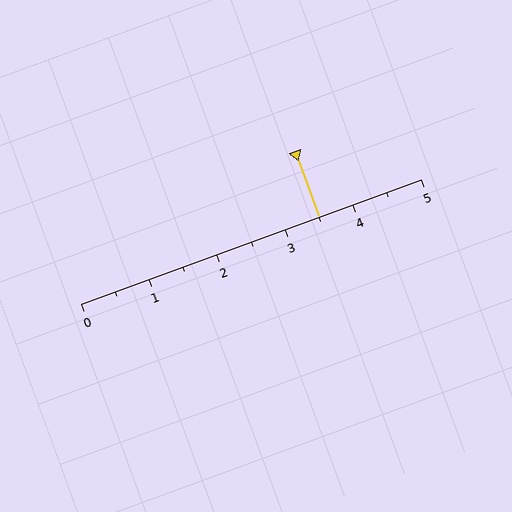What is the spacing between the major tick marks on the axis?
The major ticks are spaced 1 apart.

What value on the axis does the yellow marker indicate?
The marker indicates approximately 3.5.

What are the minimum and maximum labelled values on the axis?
The axis runs from 0 to 5.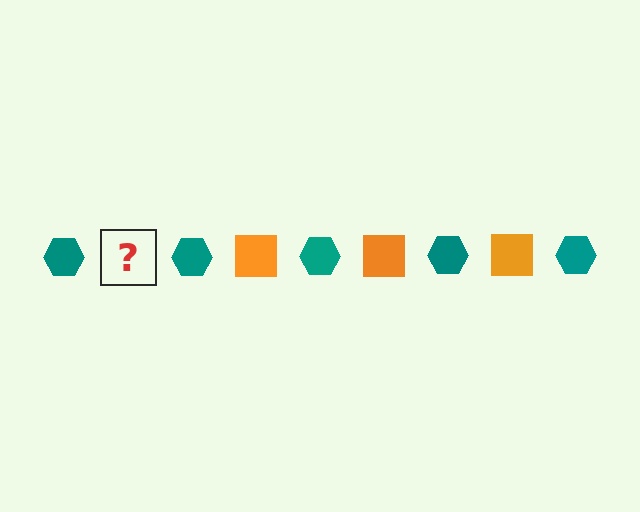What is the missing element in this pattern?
The missing element is an orange square.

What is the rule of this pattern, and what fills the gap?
The rule is that the pattern alternates between teal hexagon and orange square. The gap should be filled with an orange square.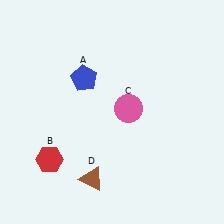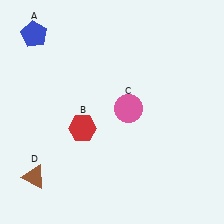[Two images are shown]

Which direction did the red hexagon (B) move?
The red hexagon (B) moved right.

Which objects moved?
The objects that moved are: the blue pentagon (A), the red hexagon (B), the brown triangle (D).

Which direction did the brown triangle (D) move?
The brown triangle (D) moved left.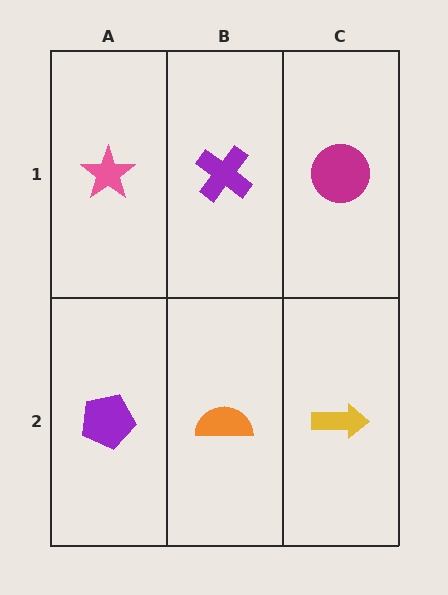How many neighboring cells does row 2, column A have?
2.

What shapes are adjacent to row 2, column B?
A purple cross (row 1, column B), a purple pentagon (row 2, column A), a yellow arrow (row 2, column C).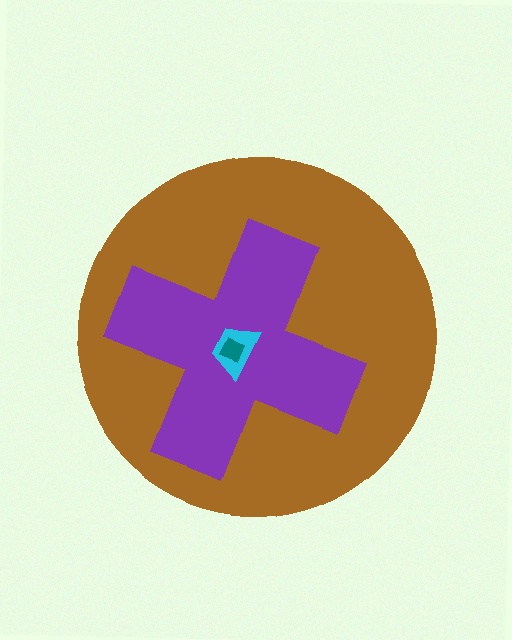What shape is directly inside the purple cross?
The cyan trapezoid.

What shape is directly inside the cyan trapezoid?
The teal diamond.